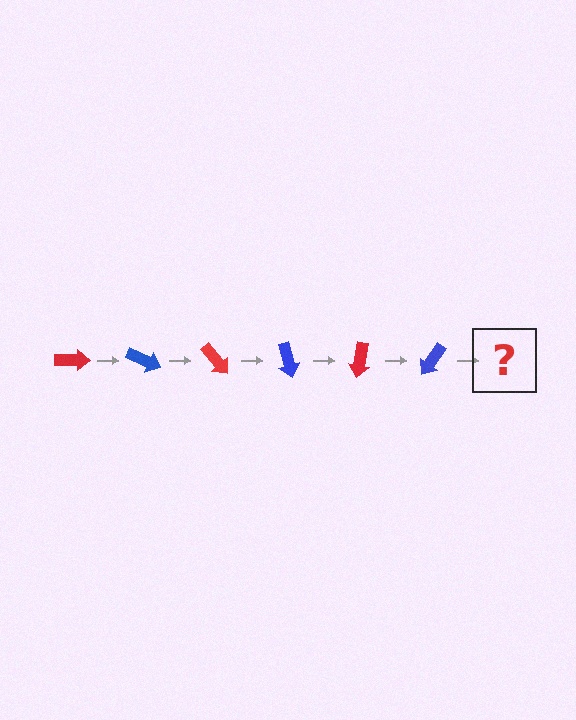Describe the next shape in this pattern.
It should be a red arrow, rotated 150 degrees from the start.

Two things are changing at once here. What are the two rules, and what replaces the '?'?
The two rules are that it rotates 25 degrees each step and the color cycles through red and blue. The '?' should be a red arrow, rotated 150 degrees from the start.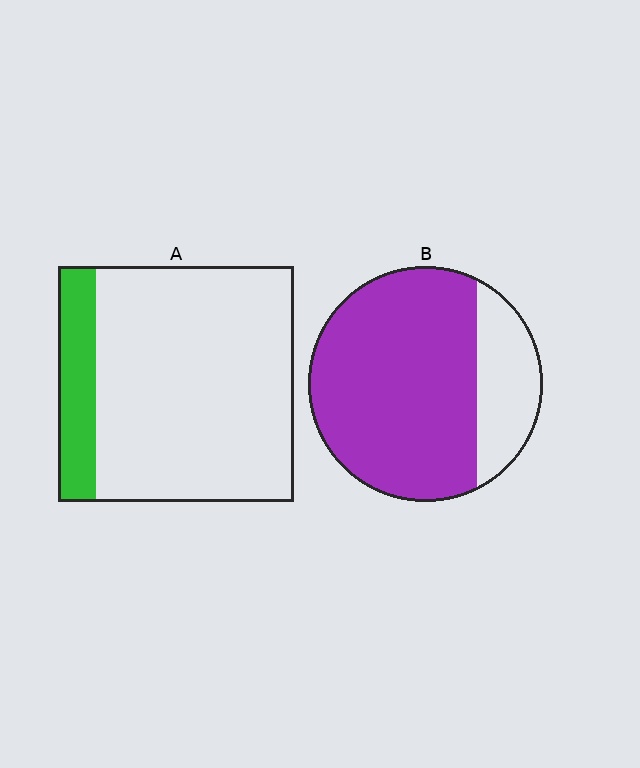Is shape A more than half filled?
No.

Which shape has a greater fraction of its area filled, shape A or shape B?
Shape B.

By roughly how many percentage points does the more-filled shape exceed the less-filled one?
By roughly 60 percentage points (B over A).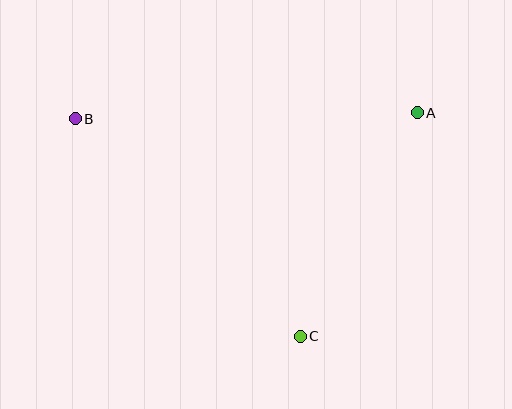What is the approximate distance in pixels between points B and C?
The distance between B and C is approximately 313 pixels.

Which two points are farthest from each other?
Points A and B are farthest from each other.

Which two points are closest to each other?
Points A and C are closest to each other.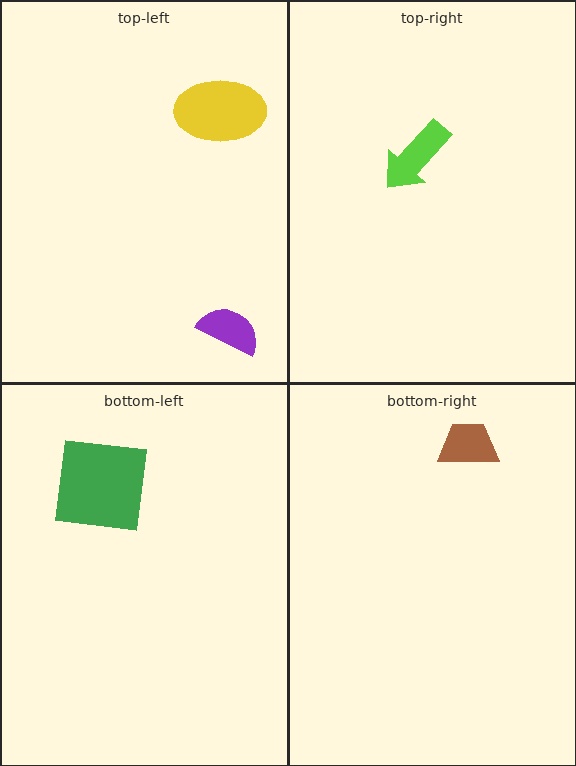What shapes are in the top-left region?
The purple semicircle, the yellow ellipse.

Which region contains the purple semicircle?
The top-left region.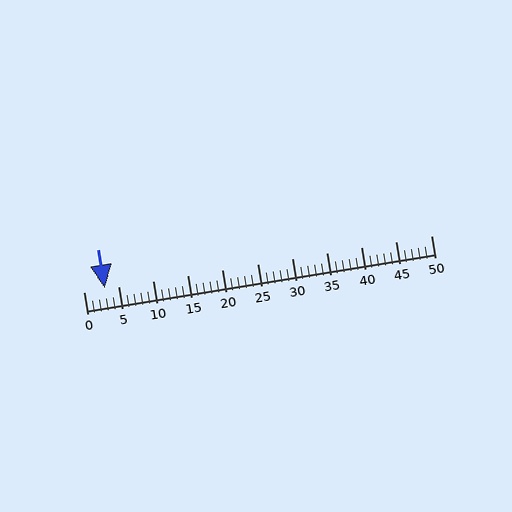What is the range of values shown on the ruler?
The ruler shows values from 0 to 50.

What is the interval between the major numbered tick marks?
The major tick marks are spaced 5 units apart.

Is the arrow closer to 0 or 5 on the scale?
The arrow is closer to 5.